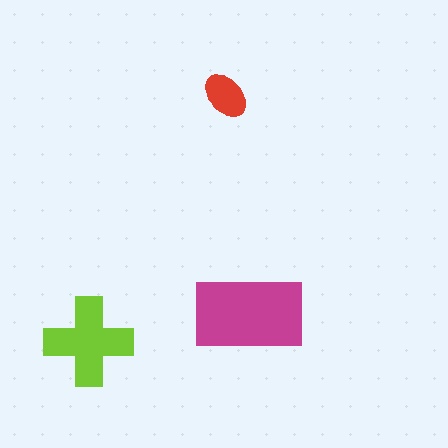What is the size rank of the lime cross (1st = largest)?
2nd.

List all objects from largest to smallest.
The magenta rectangle, the lime cross, the red ellipse.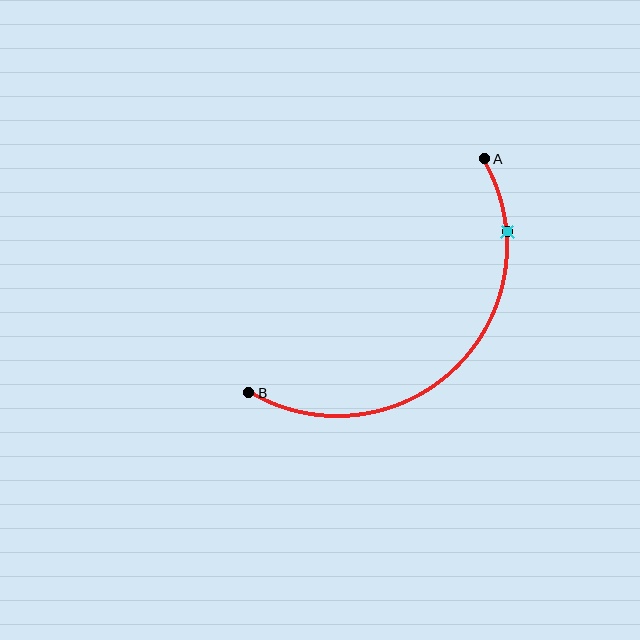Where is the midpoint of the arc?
The arc midpoint is the point on the curve farthest from the straight line joining A and B. It sits below and to the right of that line.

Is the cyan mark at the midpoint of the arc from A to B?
No. The cyan mark lies on the arc but is closer to endpoint A. The arc midpoint would be at the point on the curve equidistant along the arc from both A and B.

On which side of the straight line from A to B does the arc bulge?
The arc bulges below and to the right of the straight line connecting A and B.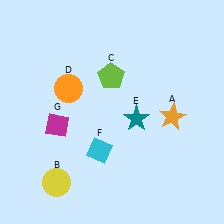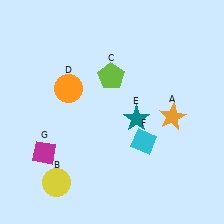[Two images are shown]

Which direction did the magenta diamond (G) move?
The magenta diamond (G) moved down.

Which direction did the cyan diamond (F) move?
The cyan diamond (F) moved right.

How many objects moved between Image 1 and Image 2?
2 objects moved between the two images.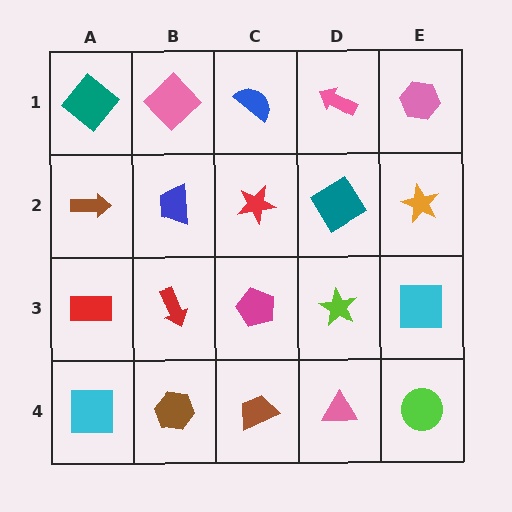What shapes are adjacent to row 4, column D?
A lime star (row 3, column D), a brown trapezoid (row 4, column C), a lime circle (row 4, column E).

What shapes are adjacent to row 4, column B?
A red arrow (row 3, column B), a cyan square (row 4, column A), a brown trapezoid (row 4, column C).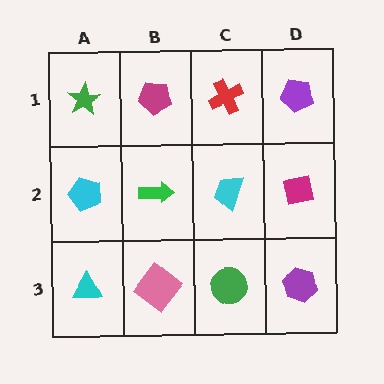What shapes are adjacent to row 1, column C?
A cyan trapezoid (row 2, column C), a magenta pentagon (row 1, column B), a purple pentagon (row 1, column D).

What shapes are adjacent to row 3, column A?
A cyan pentagon (row 2, column A), a pink diamond (row 3, column B).